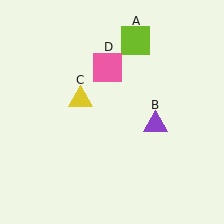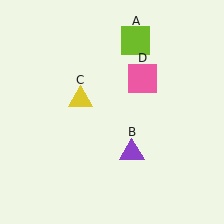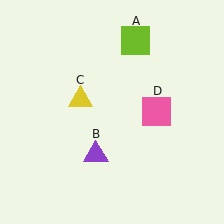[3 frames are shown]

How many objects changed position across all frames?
2 objects changed position: purple triangle (object B), pink square (object D).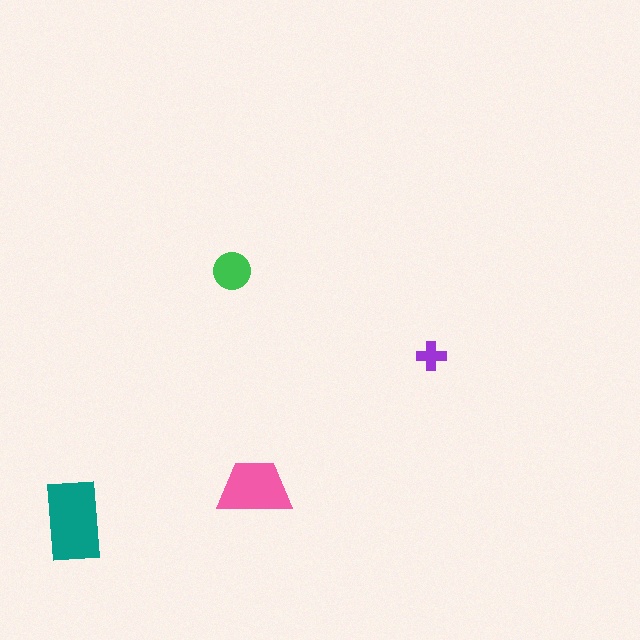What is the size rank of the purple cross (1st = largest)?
4th.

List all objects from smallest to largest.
The purple cross, the green circle, the pink trapezoid, the teal rectangle.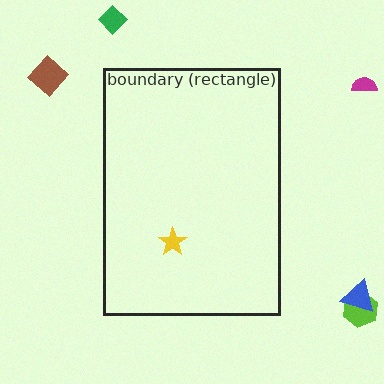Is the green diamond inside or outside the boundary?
Outside.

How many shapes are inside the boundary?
1 inside, 5 outside.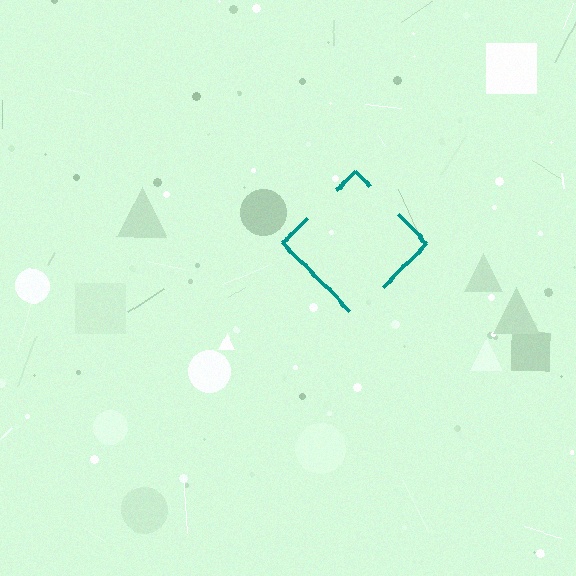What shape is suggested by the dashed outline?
The dashed outline suggests a diamond.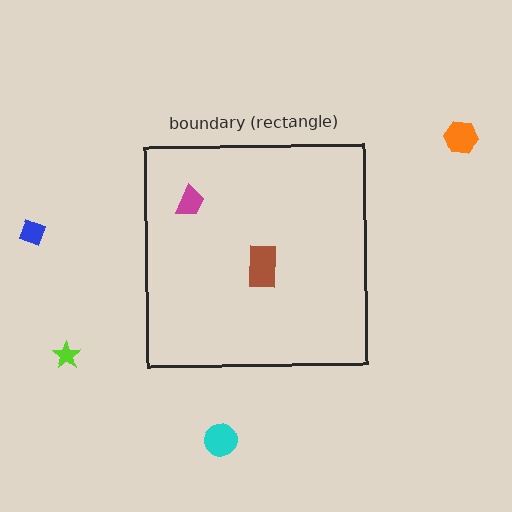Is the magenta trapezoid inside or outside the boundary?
Inside.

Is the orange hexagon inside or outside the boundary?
Outside.